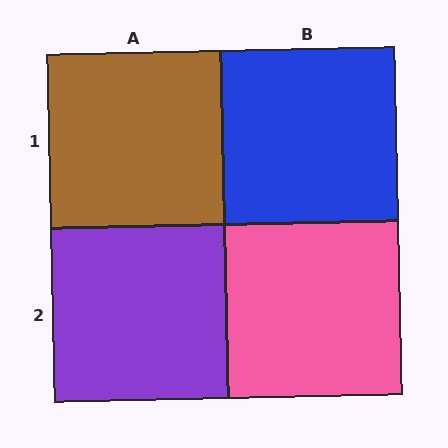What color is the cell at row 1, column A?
Brown.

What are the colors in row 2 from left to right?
Purple, pink.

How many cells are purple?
1 cell is purple.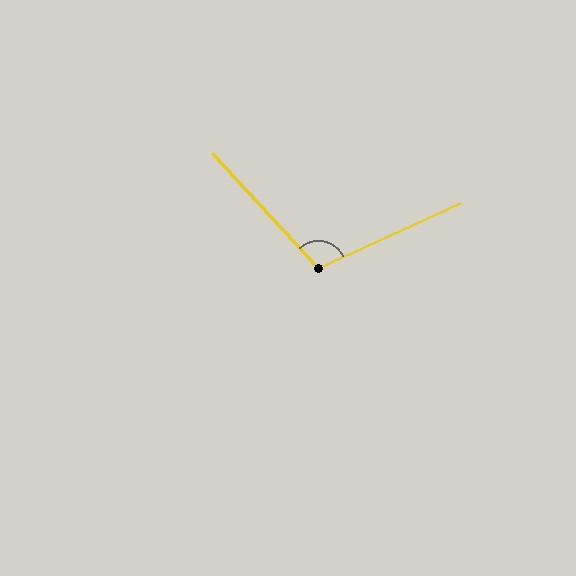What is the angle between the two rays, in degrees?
Approximately 108 degrees.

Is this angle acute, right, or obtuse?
It is obtuse.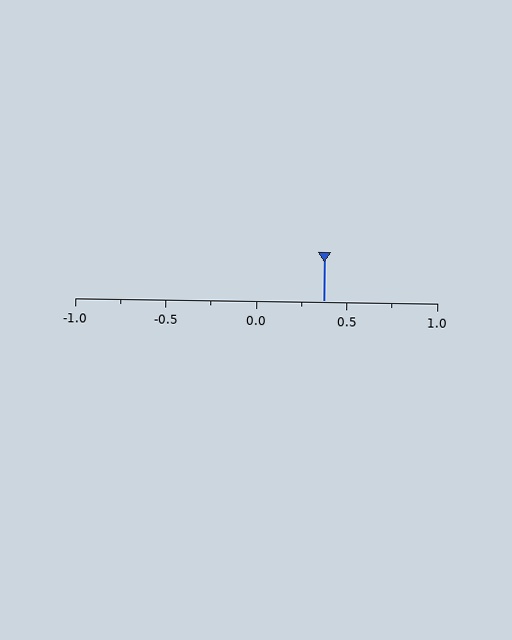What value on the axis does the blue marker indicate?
The marker indicates approximately 0.38.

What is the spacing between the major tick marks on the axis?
The major ticks are spaced 0.5 apart.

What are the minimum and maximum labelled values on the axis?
The axis runs from -1.0 to 1.0.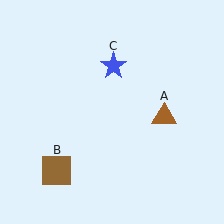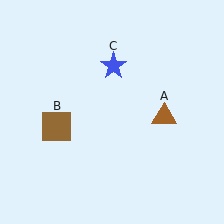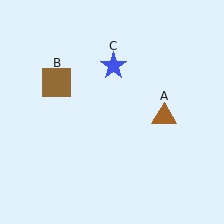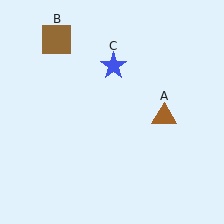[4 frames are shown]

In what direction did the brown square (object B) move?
The brown square (object B) moved up.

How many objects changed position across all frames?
1 object changed position: brown square (object B).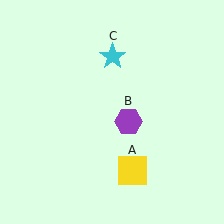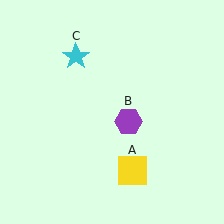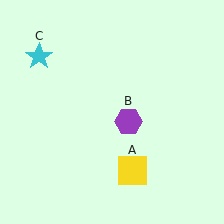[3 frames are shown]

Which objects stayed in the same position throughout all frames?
Yellow square (object A) and purple hexagon (object B) remained stationary.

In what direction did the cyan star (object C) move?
The cyan star (object C) moved left.